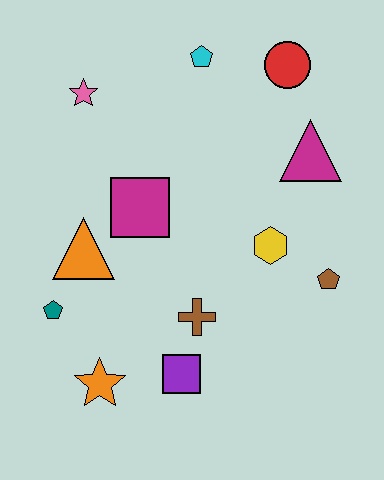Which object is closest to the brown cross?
The purple square is closest to the brown cross.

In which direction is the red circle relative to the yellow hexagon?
The red circle is above the yellow hexagon.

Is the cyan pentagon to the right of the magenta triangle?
No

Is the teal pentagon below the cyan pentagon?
Yes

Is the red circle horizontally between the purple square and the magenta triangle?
Yes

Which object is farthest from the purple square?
The red circle is farthest from the purple square.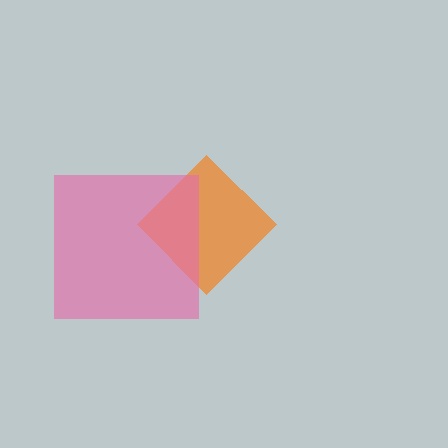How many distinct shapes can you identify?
There are 2 distinct shapes: an orange diamond, a pink square.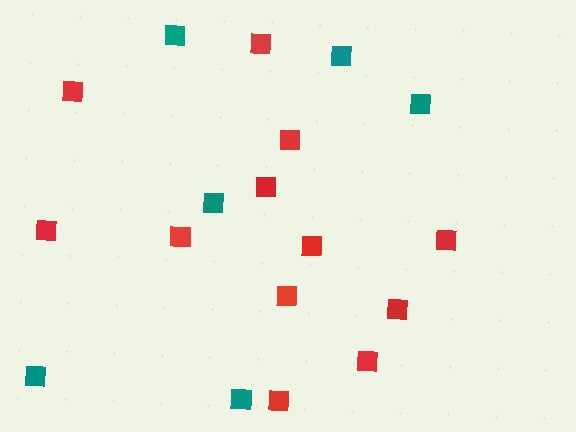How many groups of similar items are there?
There are 2 groups: one group of red squares (12) and one group of teal squares (6).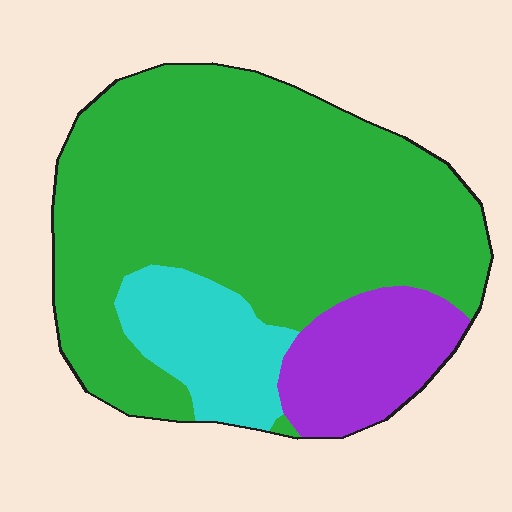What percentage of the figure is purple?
Purple takes up about one sixth (1/6) of the figure.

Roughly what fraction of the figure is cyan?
Cyan takes up about one eighth (1/8) of the figure.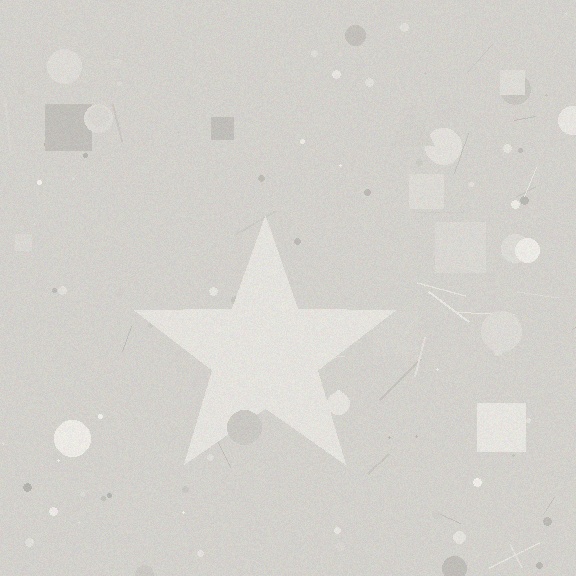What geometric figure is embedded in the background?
A star is embedded in the background.